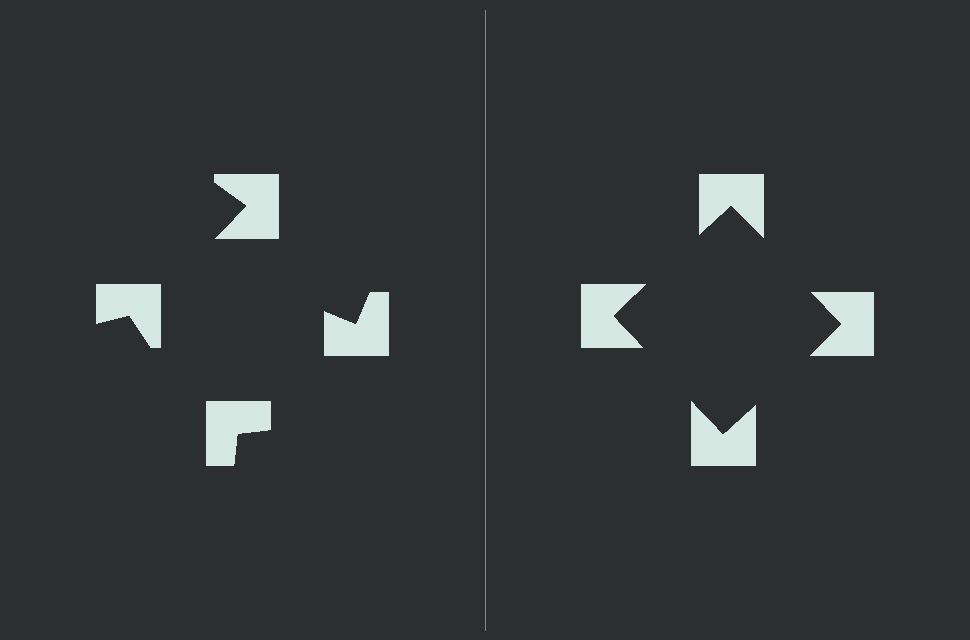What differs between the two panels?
The notched squares are positioned identically on both sides; only the wedge orientations differ. On the right they align to a square; on the left they are misaligned.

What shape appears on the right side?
An illusory square.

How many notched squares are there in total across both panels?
8 — 4 on each side.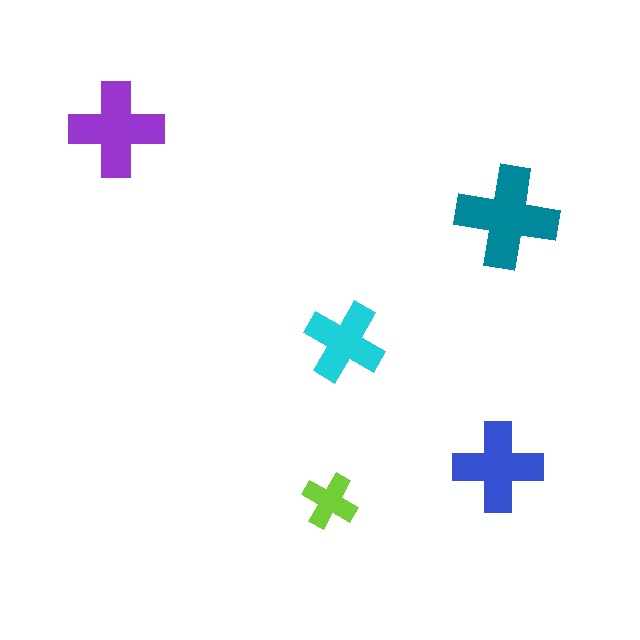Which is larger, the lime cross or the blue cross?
The blue one.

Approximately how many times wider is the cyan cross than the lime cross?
About 1.5 times wider.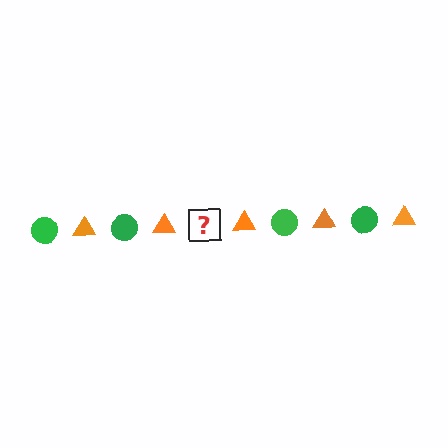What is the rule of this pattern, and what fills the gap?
The rule is that the pattern alternates between green circle and orange triangle. The gap should be filled with a green circle.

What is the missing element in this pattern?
The missing element is a green circle.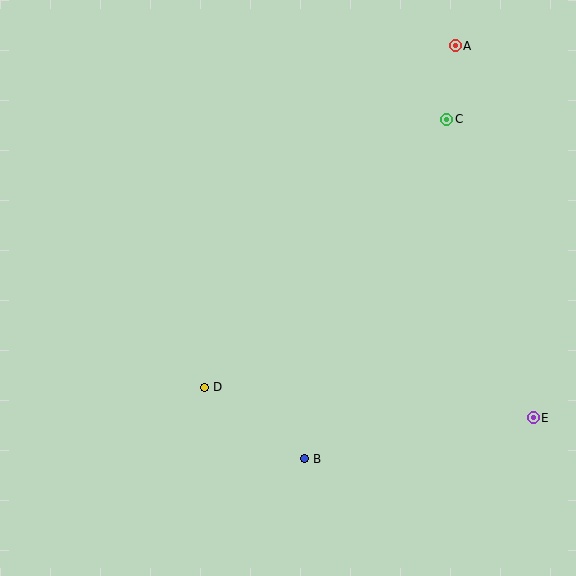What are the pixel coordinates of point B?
Point B is at (305, 459).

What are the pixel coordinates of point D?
Point D is at (205, 387).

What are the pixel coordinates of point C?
Point C is at (447, 119).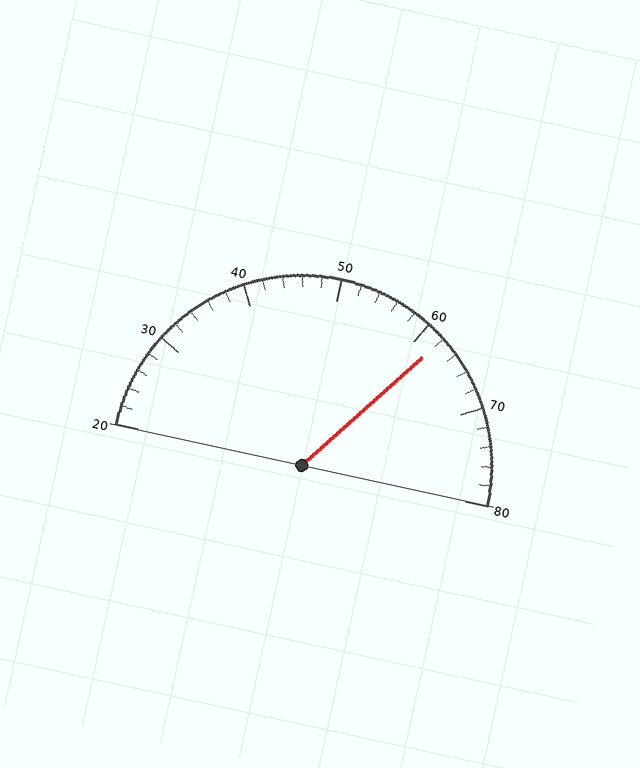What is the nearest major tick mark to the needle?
The nearest major tick mark is 60.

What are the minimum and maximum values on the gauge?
The gauge ranges from 20 to 80.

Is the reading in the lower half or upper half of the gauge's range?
The reading is in the upper half of the range (20 to 80).